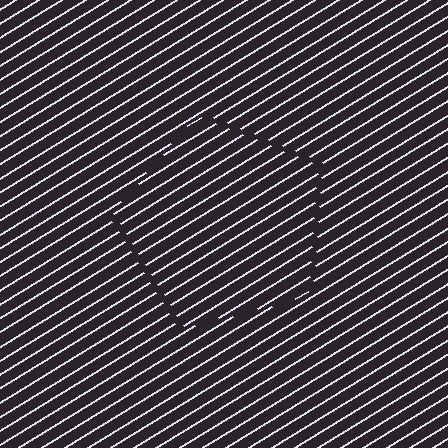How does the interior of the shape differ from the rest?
The interior of the shape contains the same grating, shifted by half a period — the contour is defined by the phase discontinuity where line-ends from the inner and outer gratings abut.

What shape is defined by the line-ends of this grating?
An illusory pentagon. The interior of the shape contains the same grating, shifted by half a period — the contour is defined by the phase discontinuity where line-ends from the inner and outer gratings abut.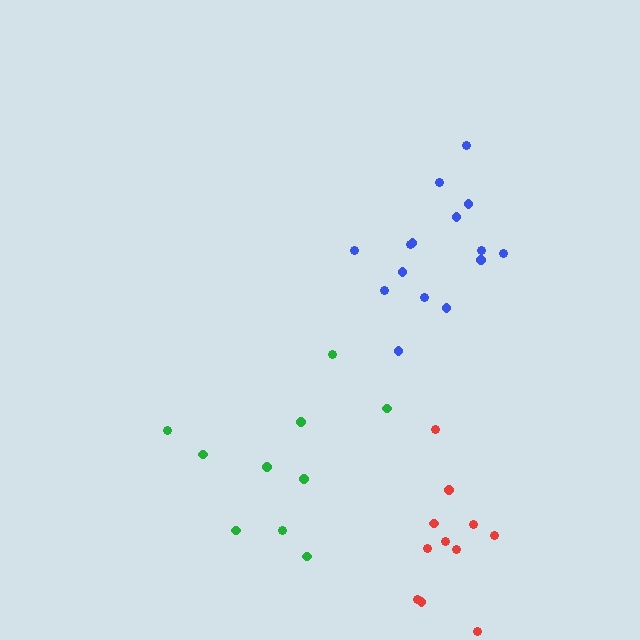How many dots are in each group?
Group 1: 10 dots, Group 2: 11 dots, Group 3: 15 dots (36 total).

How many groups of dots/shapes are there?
There are 3 groups.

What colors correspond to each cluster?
The clusters are colored: green, red, blue.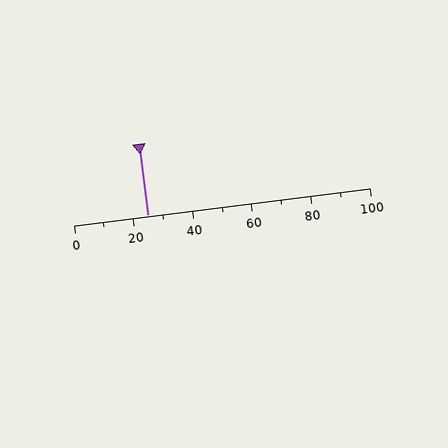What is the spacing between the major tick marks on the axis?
The major ticks are spaced 20 apart.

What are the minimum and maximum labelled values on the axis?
The axis runs from 0 to 100.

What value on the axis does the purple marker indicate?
The marker indicates approximately 25.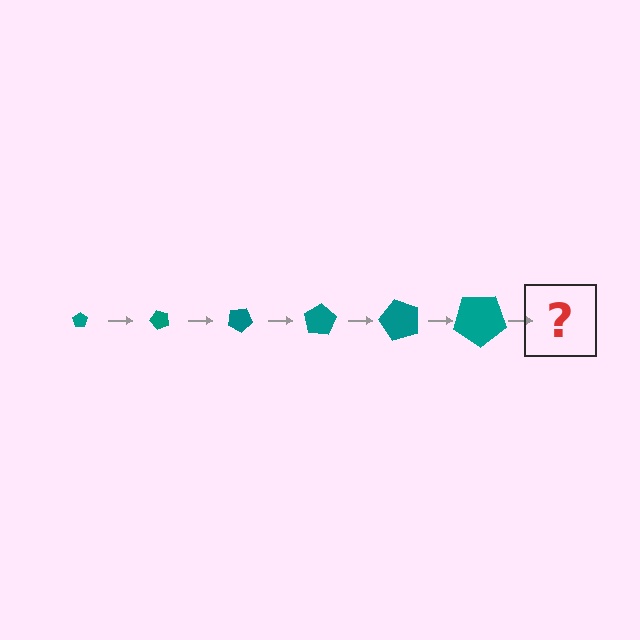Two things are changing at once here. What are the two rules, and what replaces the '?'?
The two rules are that the pentagon grows larger each step and it rotates 50 degrees each step. The '?' should be a pentagon, larger than the previous one and rotated 300 degrees from the start.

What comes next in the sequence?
The next element should be a pentagon, larger than the previous one and rotated 300 degrees from the start.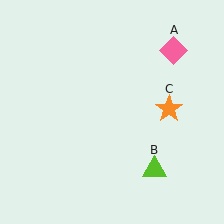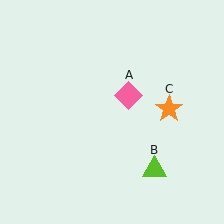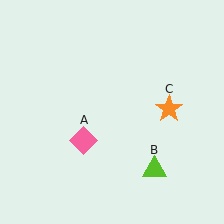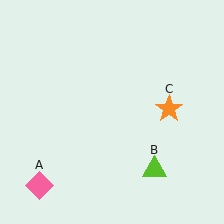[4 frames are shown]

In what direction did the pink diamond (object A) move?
The pink diamond (object A) moved down and to the left.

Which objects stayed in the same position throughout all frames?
Lime triangle (object B) and orange star (object C) remained stationary.